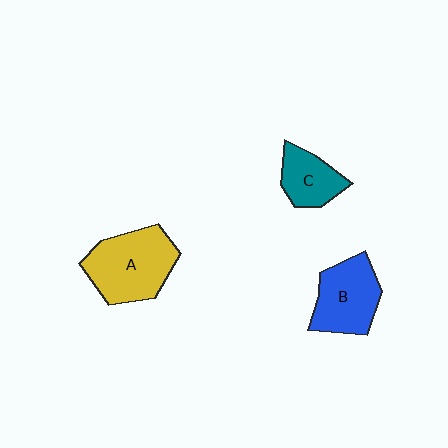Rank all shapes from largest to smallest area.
From largest to smallest: A (yellow), B (blue), C (teal).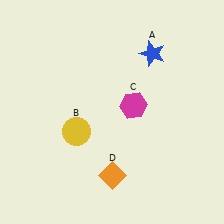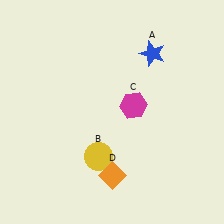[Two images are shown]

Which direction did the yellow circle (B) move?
The yellow circle (B) moved down.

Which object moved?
The yellow circle (B) moved down.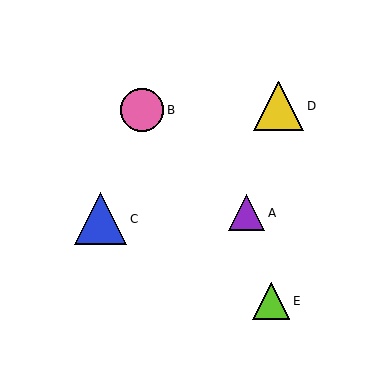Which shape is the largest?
The blue triangle (labeled C) is the largest.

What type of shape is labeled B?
Shape B is a pink circle.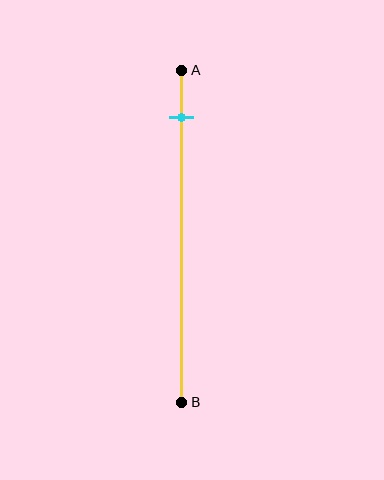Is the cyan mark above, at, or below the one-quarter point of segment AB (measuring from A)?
The cyan mark is above the one-quarter point of segment AB.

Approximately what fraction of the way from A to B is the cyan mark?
The cyan mark is approximately 15% of the way from A to B.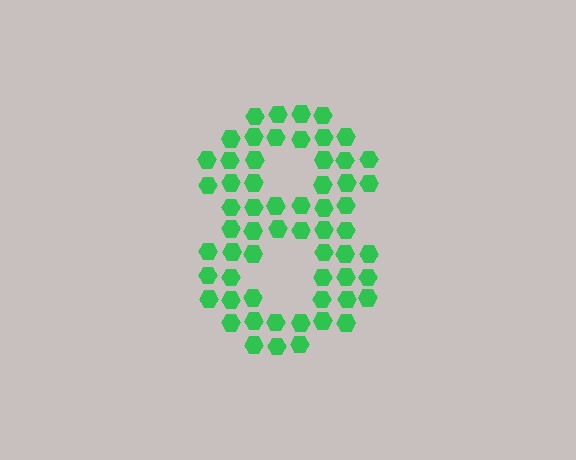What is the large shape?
The large shape is the digit 8.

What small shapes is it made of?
It is made of small hexagons.